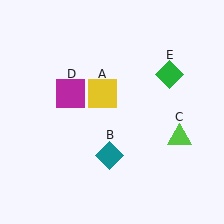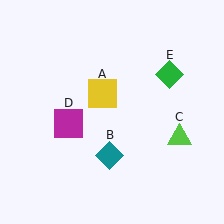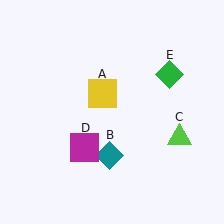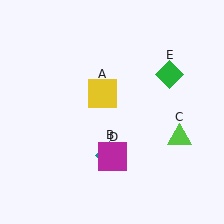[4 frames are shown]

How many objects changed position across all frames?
1 object changed position: magenta square (object D).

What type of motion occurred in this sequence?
The magenta square (object D) rotated counterclockwise around the center of the scene.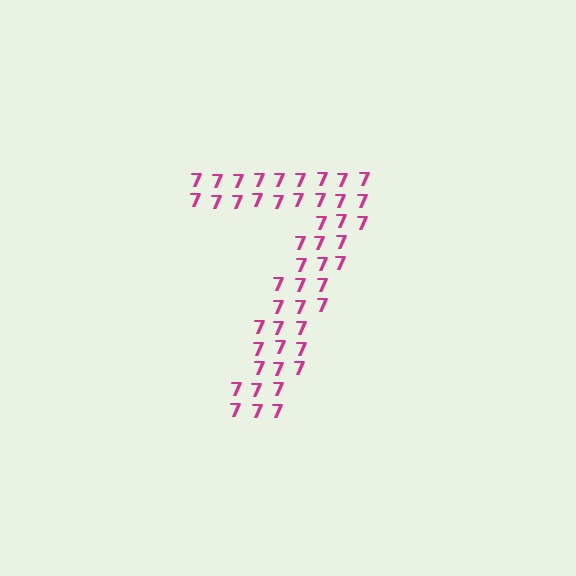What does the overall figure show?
The overall figure shows the digit 7.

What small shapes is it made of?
It is made of small digit 7's.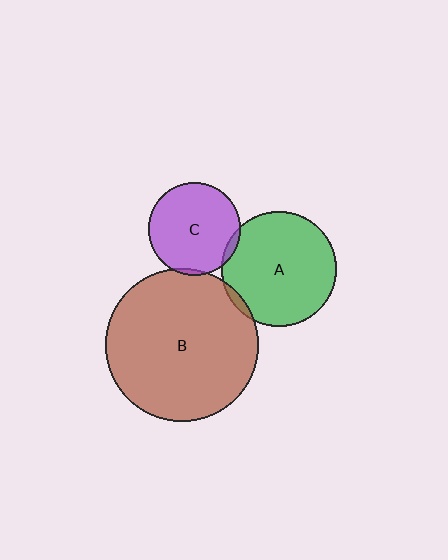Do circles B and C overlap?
Yes.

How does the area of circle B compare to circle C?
Approximately 2.8 times.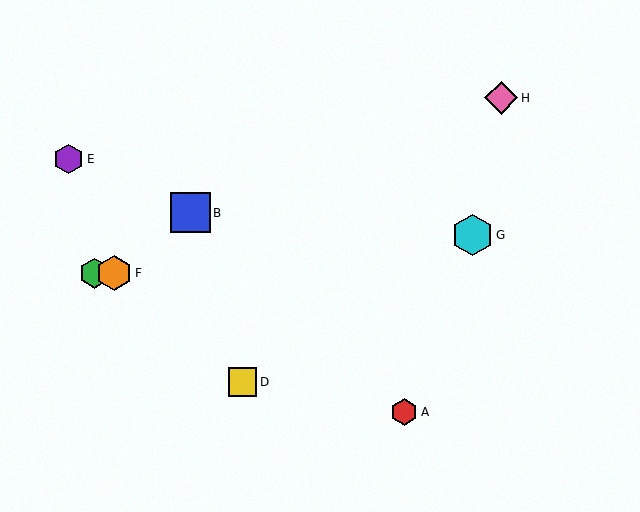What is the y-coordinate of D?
Object D is at y≈382.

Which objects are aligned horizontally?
Objects C, F are aligned horizontally.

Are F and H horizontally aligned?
No, F is at y≈273 and H is at y≈98.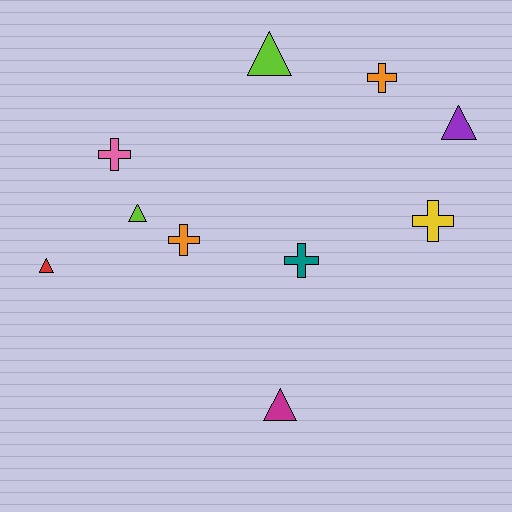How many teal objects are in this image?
There is 1 teal object.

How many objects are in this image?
There are 10 objects.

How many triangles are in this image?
There are 5 triangles.